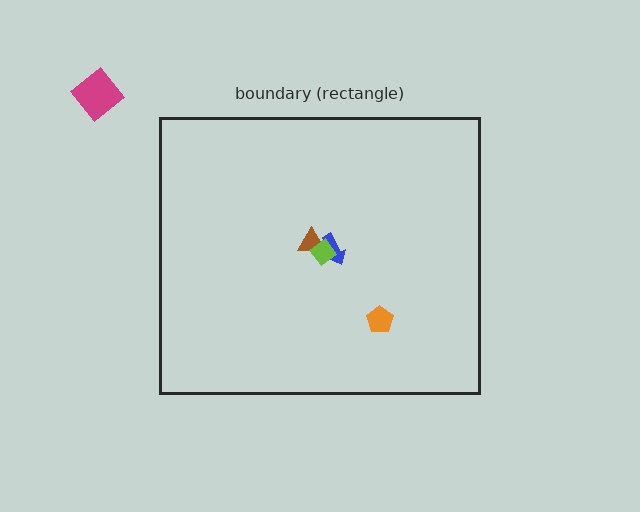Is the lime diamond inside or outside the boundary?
Inside.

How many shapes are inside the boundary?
4 inside, 1 outside.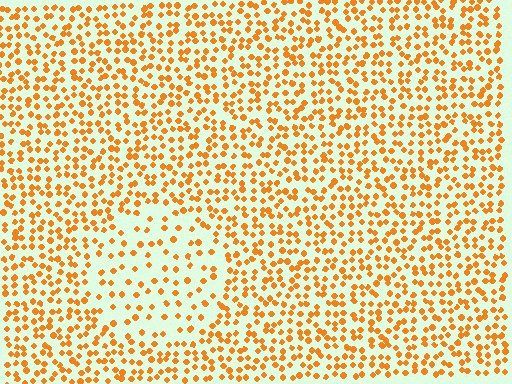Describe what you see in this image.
The image contains small orange elements arranged at two different densities. A circle-shaped region is visible where the elements are less densely packed than the surrounding area.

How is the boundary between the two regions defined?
The boundary is defined by a change in element density (approximately 2.1x ratio). All elements are the same color, size, and shape.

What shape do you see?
I see a circle.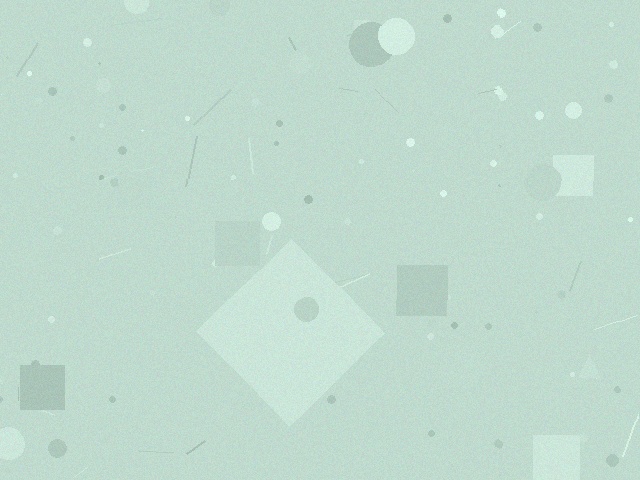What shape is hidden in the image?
A diamond is hidden in the image.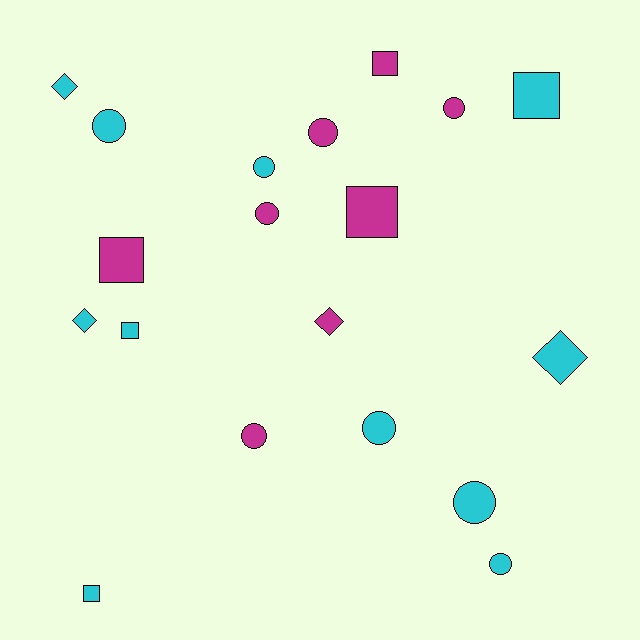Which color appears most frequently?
Cyan, with 11 objects.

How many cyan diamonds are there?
There are 3 cyan diamonds.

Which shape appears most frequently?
Circle, with 9 objects.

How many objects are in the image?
There are 19 objects.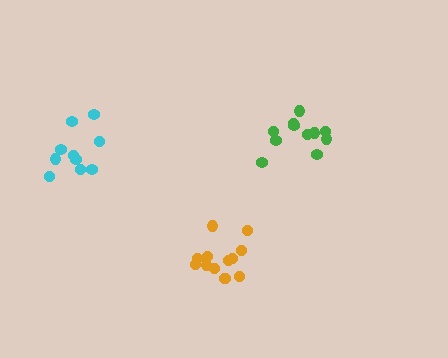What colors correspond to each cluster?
The clusters are colored: green, cyan, orange.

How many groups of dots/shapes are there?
There are 3 groups.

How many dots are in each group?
Group 1: 11 dots, Group 2: 10 dots, Group 3: 13 dots (34 total).